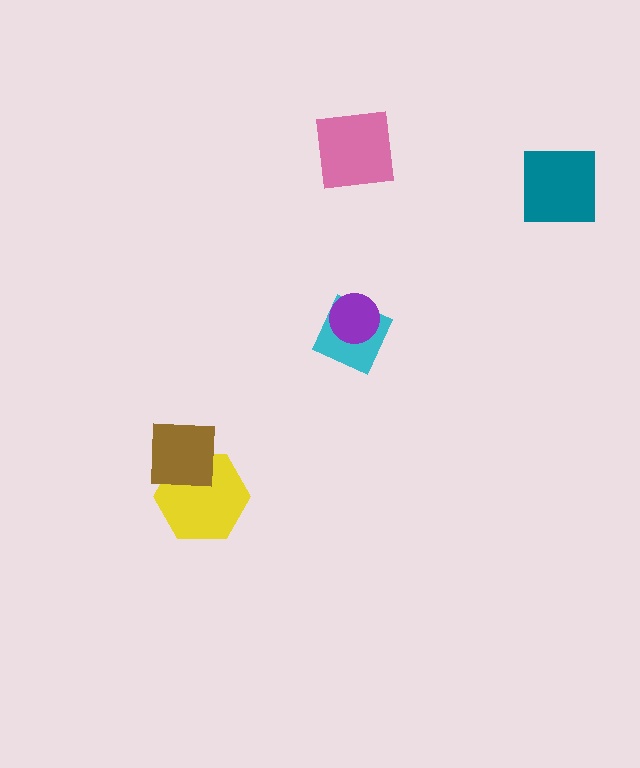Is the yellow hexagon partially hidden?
Yes, it is partially covered by another shape.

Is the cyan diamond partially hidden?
Yes, it is partially covered by another shape.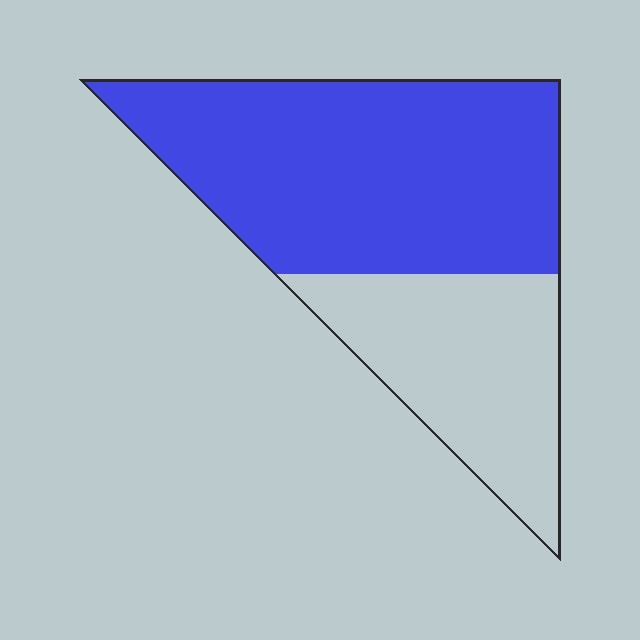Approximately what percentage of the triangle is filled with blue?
Approximately 65%.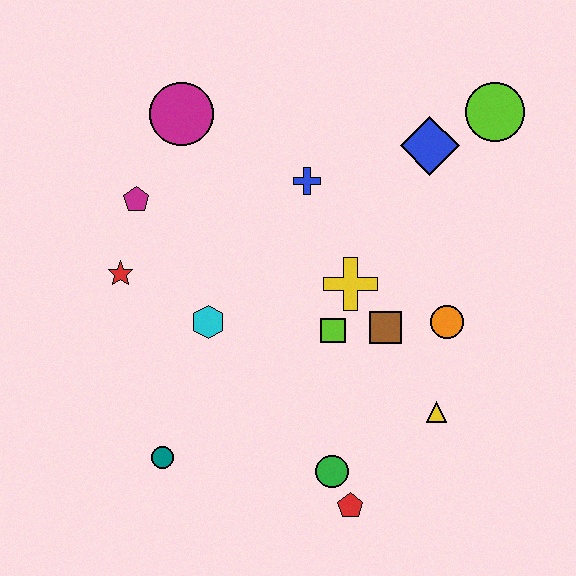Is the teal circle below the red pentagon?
No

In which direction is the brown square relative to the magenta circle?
The brown square is below the magenta circle.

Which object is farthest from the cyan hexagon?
The lime circle is farthest from the cyan hexagon.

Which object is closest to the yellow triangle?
The orange circle is closest to the yellow triangle.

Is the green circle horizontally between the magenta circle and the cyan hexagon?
No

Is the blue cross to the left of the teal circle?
No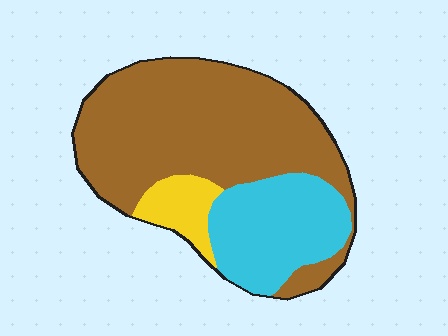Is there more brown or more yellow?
Brown.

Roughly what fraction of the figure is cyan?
Cyan takes up about one quarter (1/4) of the figure.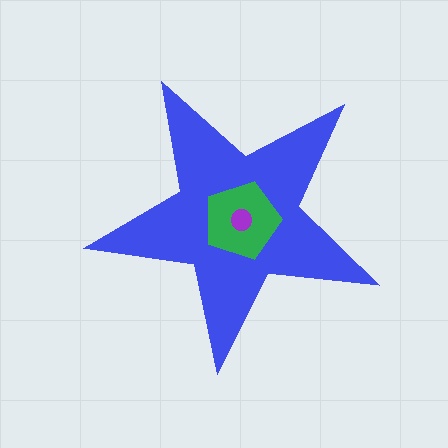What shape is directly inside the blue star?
The green pentagon.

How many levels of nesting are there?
3.